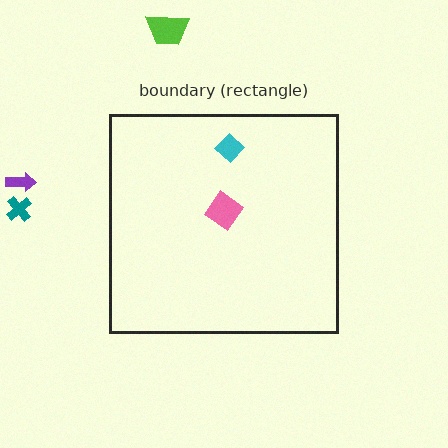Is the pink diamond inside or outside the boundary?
Inside.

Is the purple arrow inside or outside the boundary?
Outside.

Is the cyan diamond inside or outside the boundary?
Inside.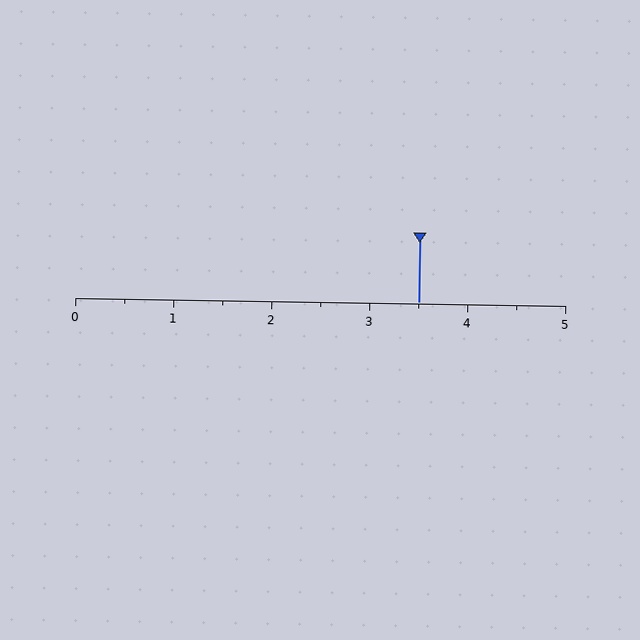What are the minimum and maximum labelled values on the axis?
The axis runs from 0 to 5.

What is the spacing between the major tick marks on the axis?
The major ticks are spaced 1 apart.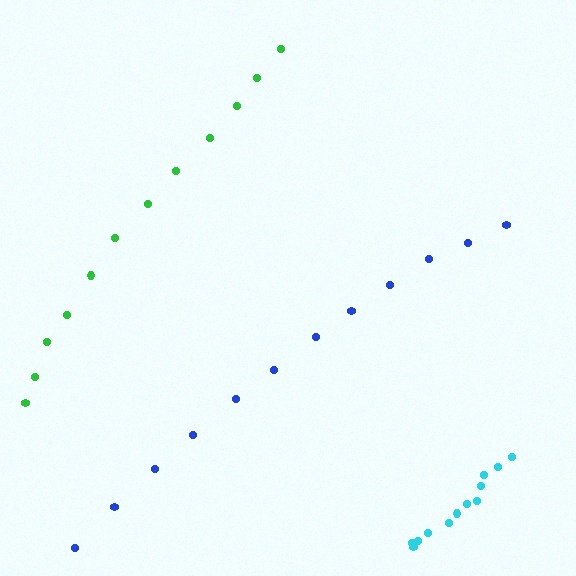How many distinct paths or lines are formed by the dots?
There are 3 distinct paths.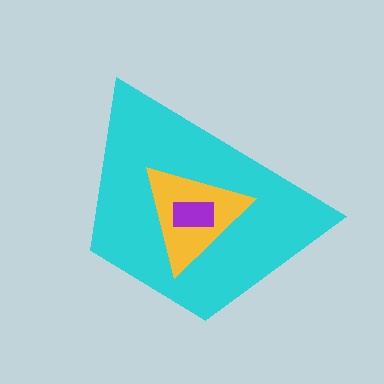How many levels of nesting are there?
3.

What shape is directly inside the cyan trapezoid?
The yellow triangle.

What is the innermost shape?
The purple rectangle.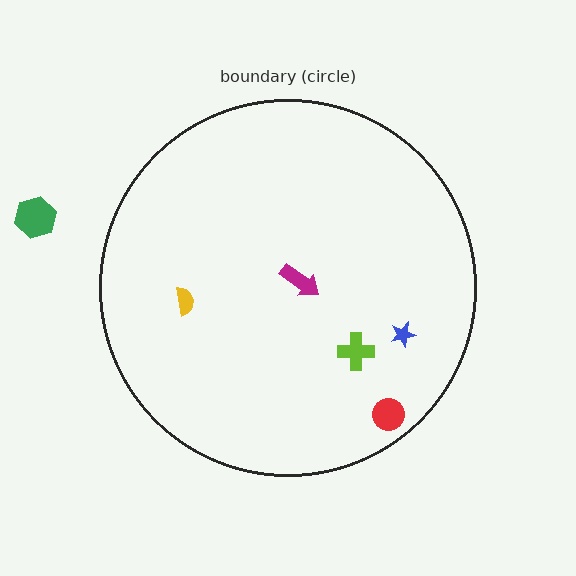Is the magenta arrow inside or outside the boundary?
Inside.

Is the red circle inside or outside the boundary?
Inside.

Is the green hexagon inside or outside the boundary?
Outside.